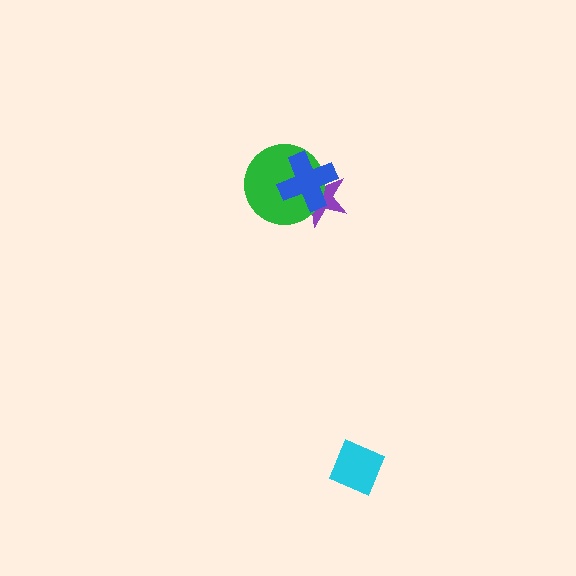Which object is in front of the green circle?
The blue cross is in front of the green circle.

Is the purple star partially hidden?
Yes, it is partially covered by another shape.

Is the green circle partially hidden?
Yes, it is partially covered by another shape.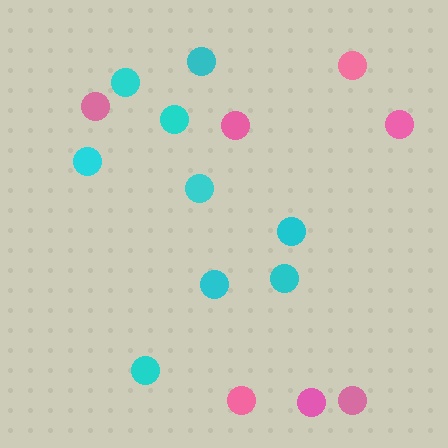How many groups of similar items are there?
There are 2 groups: one group of cyan circles (9) and one group of pink circles (7).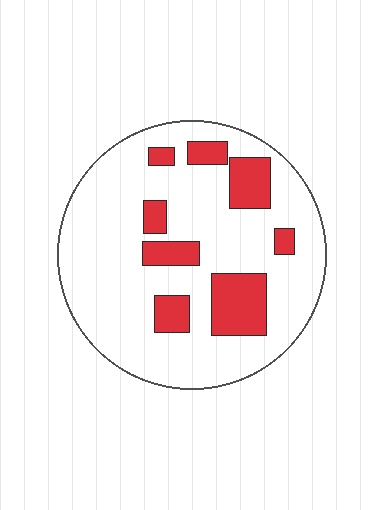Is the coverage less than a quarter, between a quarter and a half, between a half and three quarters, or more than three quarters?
Less than a quarter.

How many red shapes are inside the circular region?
8.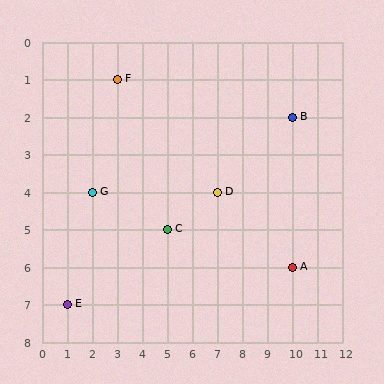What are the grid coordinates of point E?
Point E is at grid coordinates (1, 7).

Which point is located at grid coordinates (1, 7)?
Point E is at (1, 7).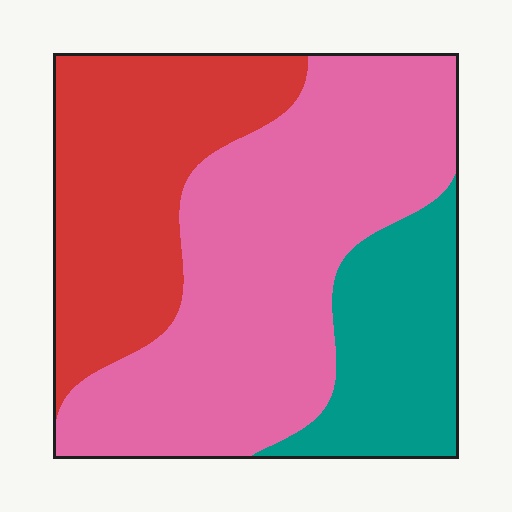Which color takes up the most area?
Pink, at roughly 50%.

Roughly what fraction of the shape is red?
Red covers about 30% of the shape.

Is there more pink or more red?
Pink.